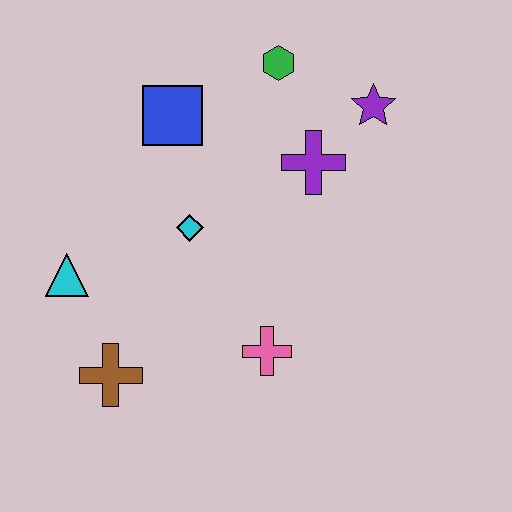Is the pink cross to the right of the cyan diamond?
Yes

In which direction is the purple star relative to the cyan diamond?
The purple star is to the right of the cyan diamond.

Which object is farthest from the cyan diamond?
The purple star is farthest from the cyan diamond.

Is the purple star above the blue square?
Yes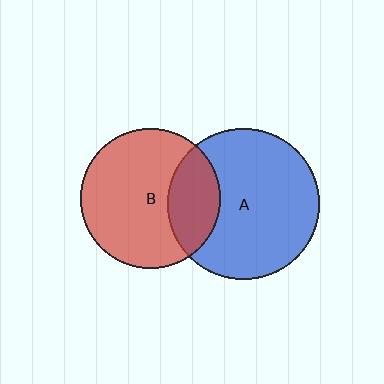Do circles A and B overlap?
Yes.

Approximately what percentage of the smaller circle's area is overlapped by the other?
Approximately 25%.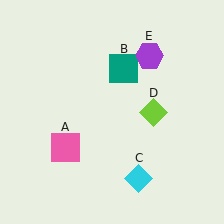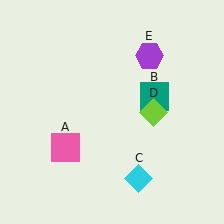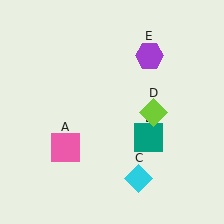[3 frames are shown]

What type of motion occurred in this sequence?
The teal square (object B) rotated clockwise around the center of the scene.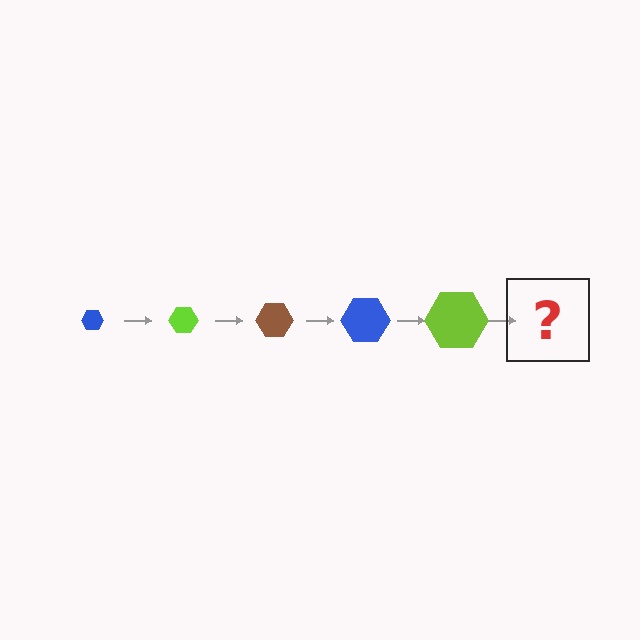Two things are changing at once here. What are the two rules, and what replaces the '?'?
The two rules are that the hexagon grows larger each step and the color cycles through blue, lime, and brown. The '?' should be a brown hexagon, larger than the previous one.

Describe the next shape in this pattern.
It should be a brown hexagon, larger than the previous one.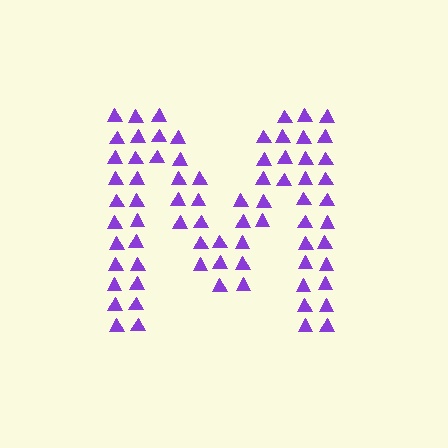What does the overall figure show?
The overall figure shows the letter M.